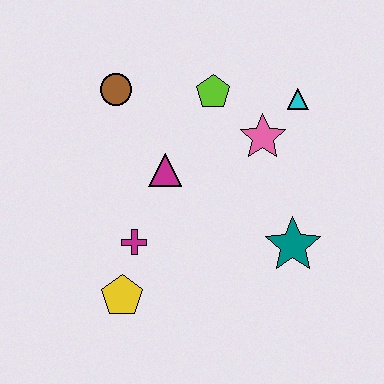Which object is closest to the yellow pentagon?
The magenta cross is closest to the yellow pentagon.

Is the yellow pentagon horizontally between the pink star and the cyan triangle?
No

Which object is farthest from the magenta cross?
The cyan triangle is farthest from the magenta cross.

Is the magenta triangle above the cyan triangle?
No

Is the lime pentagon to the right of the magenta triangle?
Yes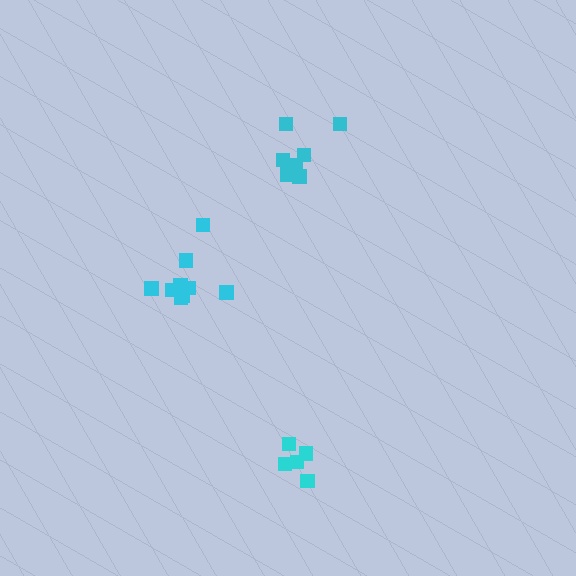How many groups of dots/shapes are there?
There are 3 groups.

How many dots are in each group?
Group 1: 5 dots, Group 2: 7 dots, Group 3: 9 dots (21 total).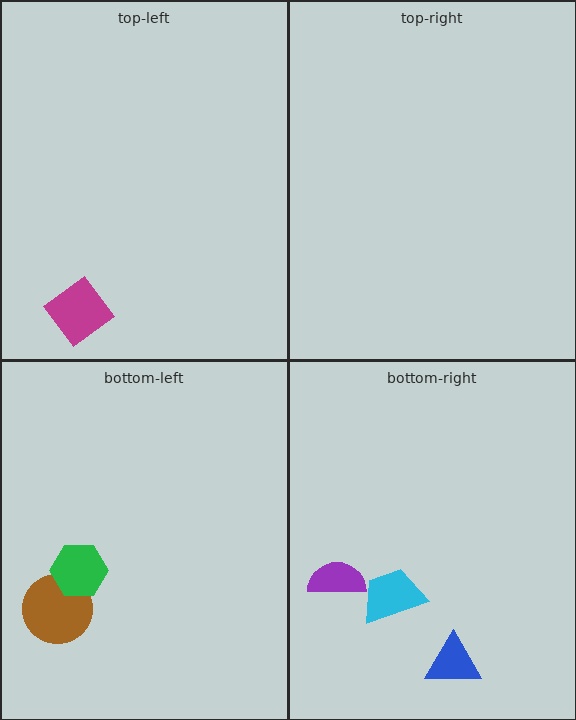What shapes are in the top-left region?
The magenta diamond.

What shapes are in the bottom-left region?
The brown circle, the green hexagon.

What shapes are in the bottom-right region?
The cyan trapezoid, the blue triangle, the purple semicircle.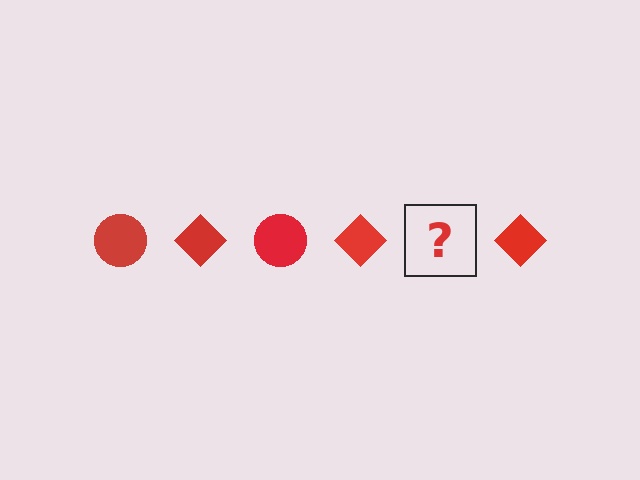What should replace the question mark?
The question mark should be replaced with a red circle.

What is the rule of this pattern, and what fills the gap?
The rule is that the pattern cycles through circle, diamond shapes in red. The gap should be filled with a red circle.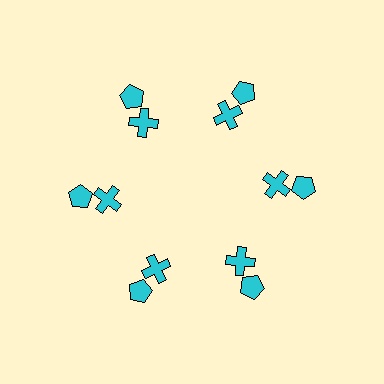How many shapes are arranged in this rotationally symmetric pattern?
There are 12 shapes, arranged in 6 groups of 2.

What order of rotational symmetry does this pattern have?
This pattern has 6-fold rotational symmetry.